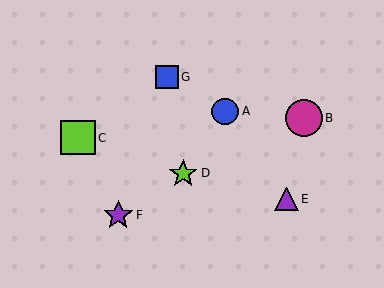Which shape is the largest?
The magenta circle (labeled B) is the largest.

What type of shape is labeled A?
Shape A is a blue circle.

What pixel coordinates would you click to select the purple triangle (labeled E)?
Click at (286, 199) to select the purple triangle E.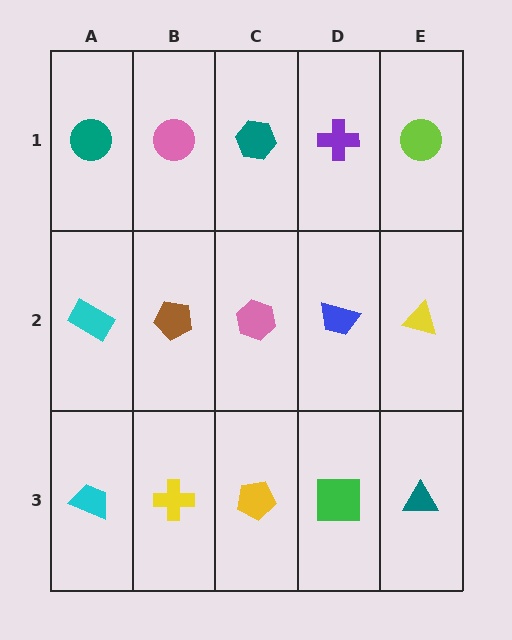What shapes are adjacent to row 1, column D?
A blue trapezoid (row 2, column D), a teal hexagon (row 1, column C), a lime circle (row 1, column E).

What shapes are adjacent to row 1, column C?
A pink hexagon (row 2, column C), a pink circle (row 1, column B), a purple cross (row 1, column D).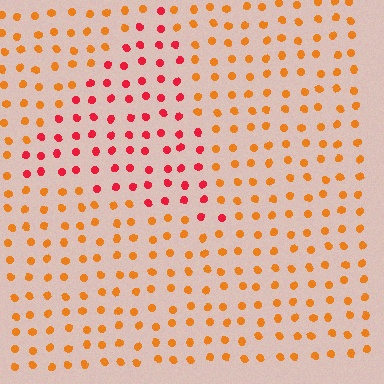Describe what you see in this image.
The image is filled with small orange elements in a uniform arrangement. A triangle-shaped region is visible where the elements are tinted to a slightly different hue, forming a subtle color boundary.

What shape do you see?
I see a triangle.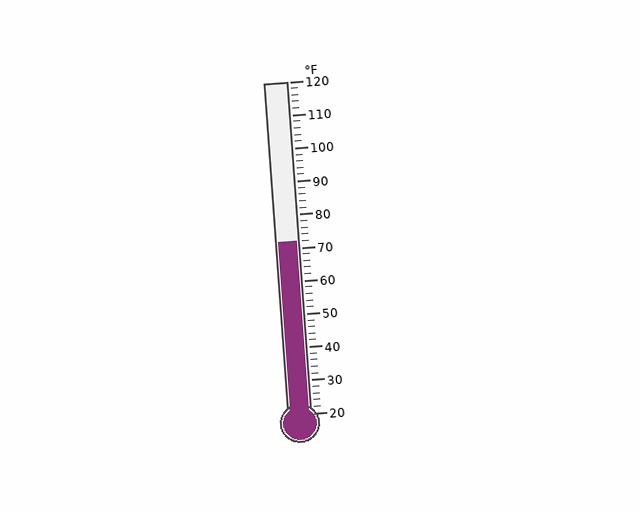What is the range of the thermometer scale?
The thermometer scale ranges from 20°F to 120°F.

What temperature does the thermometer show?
The thermometer shows approximately 72°F.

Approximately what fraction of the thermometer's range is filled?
The thermometer is filled to approximately 50% of its range.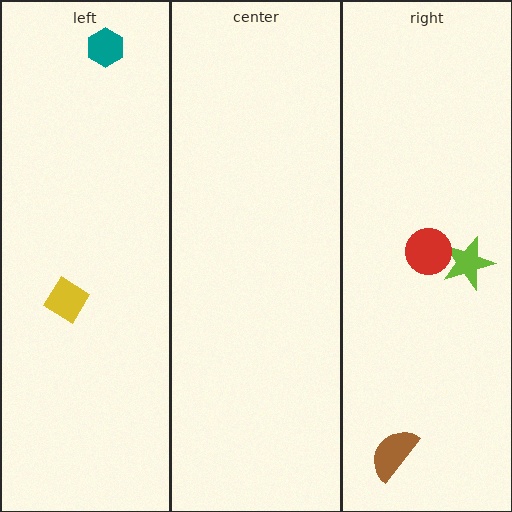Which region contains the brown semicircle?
The right region.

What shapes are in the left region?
The teal hexagon, the yellow diamond.